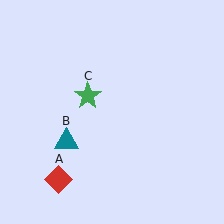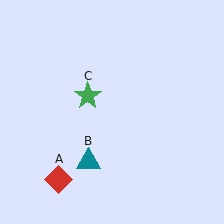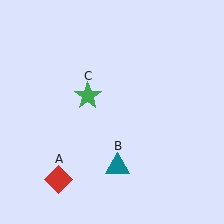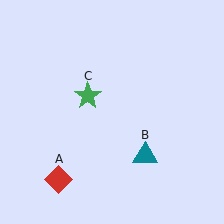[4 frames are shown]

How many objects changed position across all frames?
1 object changed position: teal triangle (object B).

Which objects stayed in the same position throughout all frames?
Red diamond (object A) and green star (object C) remained stationary.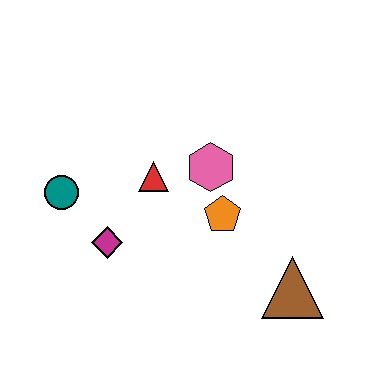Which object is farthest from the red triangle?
The brown triangle is farthest from the red triangle.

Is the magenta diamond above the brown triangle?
Yes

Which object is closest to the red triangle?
The pink hexagon is closest to the red triangle.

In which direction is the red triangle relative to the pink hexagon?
The red triangle is to the left of the pink hexagon.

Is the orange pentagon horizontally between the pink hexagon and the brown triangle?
Yes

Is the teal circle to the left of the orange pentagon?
Yes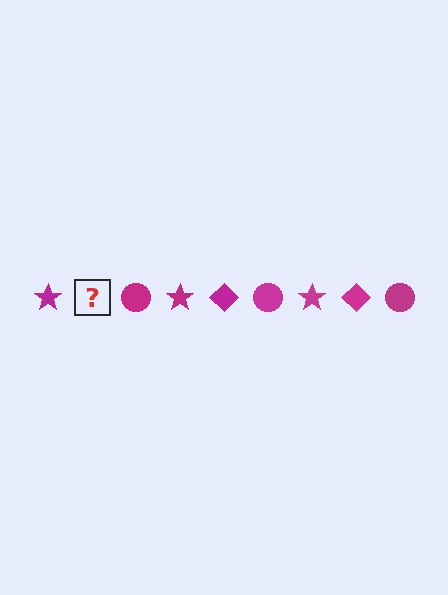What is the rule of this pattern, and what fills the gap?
The rule is that the pattern cycles through star, diamond, circle shapes in magenta. The gap should be filled with a magenta diamond.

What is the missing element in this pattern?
The missing element is a magenta diamond.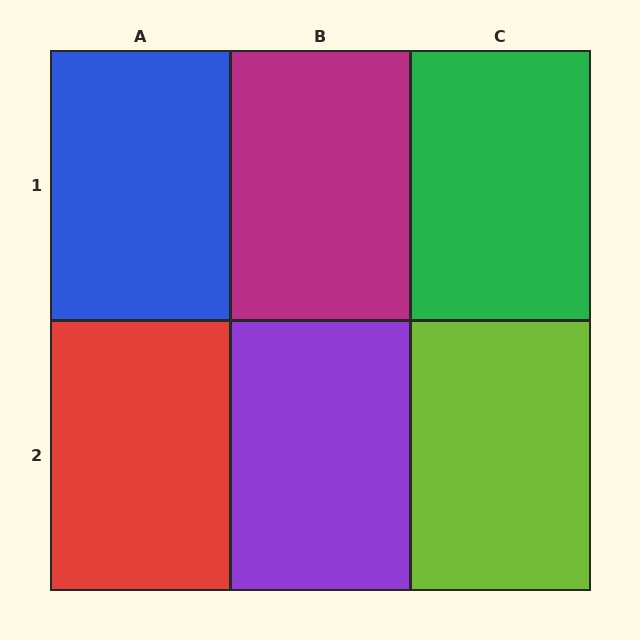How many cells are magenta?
1 cell is magenta.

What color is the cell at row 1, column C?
Green.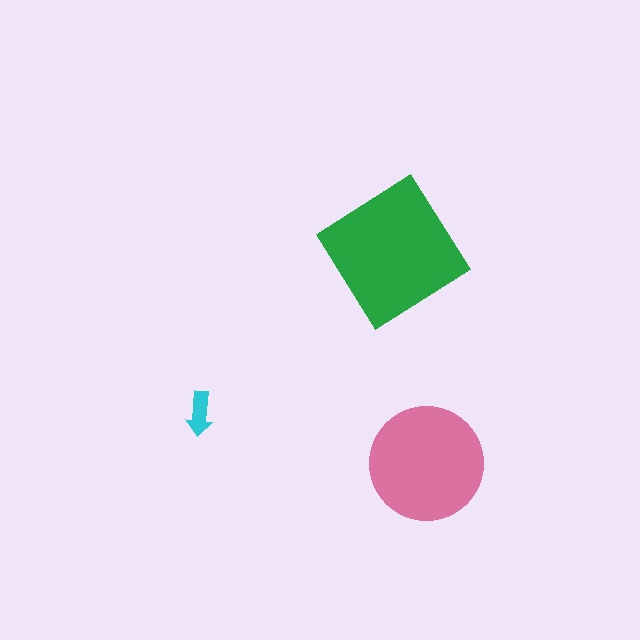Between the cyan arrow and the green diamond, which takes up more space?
The green diamond.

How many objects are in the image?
There are 3 objects in the image.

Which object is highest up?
The green diamond is topmost.